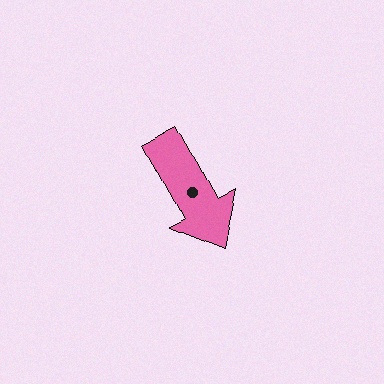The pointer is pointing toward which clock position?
Roughly 5 o'clock.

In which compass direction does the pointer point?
Southeast.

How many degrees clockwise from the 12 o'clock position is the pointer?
Approximately 151 degrees.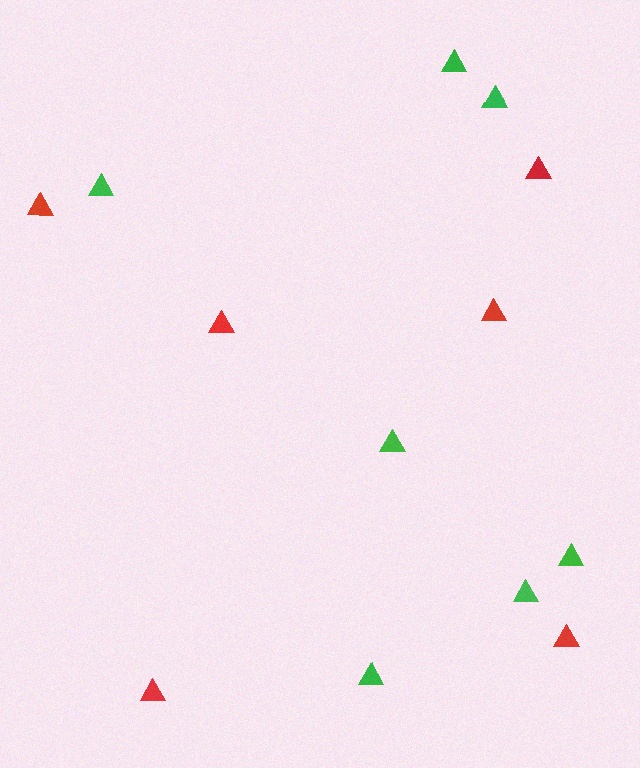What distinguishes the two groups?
There are 2 groups: one group of green triangles (7) and one group of red triangles (6).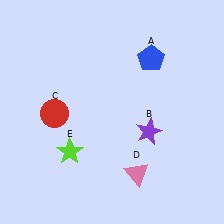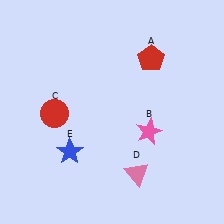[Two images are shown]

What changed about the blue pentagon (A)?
In Image 1, A is blue. In Image 2, it changed to red.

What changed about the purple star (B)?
In Image 1, B is purple. In Image 2, it changed to pink.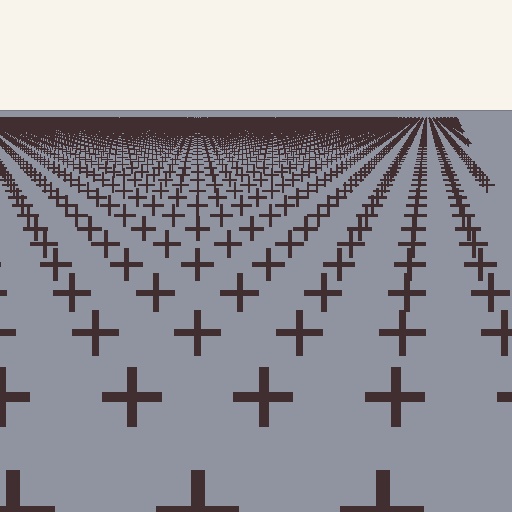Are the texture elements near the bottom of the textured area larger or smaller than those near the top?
Larger. Near the bottom, elements are closer to the viewer and appear at a bigger on-screen size.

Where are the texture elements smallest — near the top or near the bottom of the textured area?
Near the top.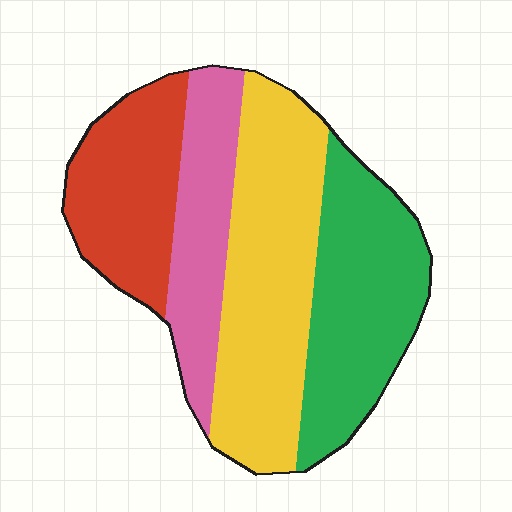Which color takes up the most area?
Yellow, at roughly 35%.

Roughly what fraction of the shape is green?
Green covers 27% of the shape.